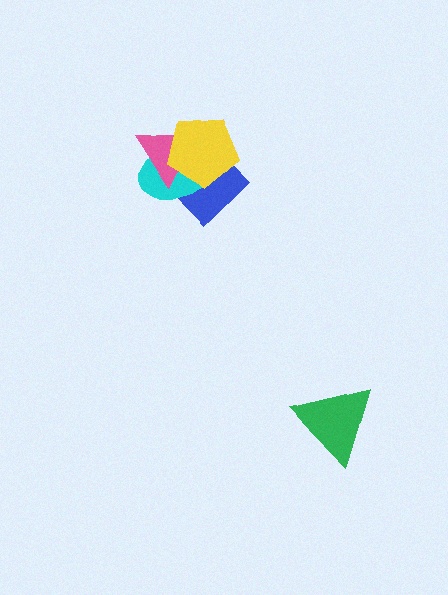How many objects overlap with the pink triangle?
3 objects overlap with the pink triangle.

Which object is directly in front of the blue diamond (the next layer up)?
The cyan ellipse is directly in front of the blue diamond.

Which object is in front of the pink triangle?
The yellow pentagon is in front of the pink triangle.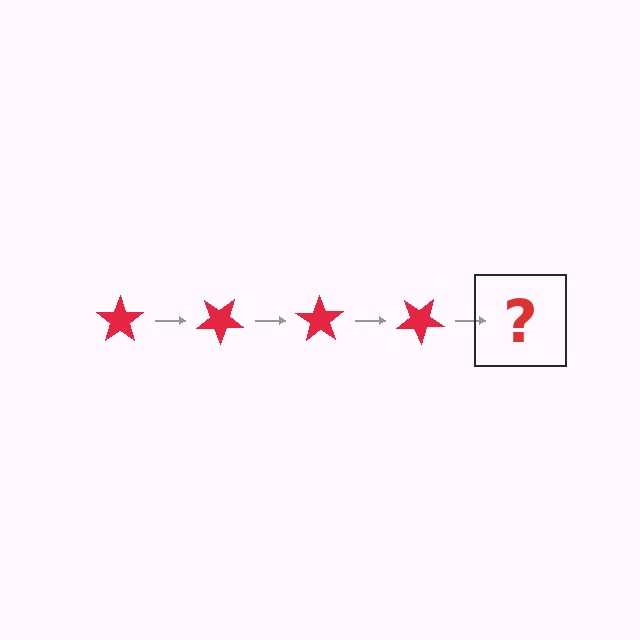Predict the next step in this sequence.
The next step is a red star rotated 140 degrees.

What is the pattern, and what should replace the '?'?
The pattern is that the star rotates 35 degrees each step. The '?' should be a red star rotated 140 degrees.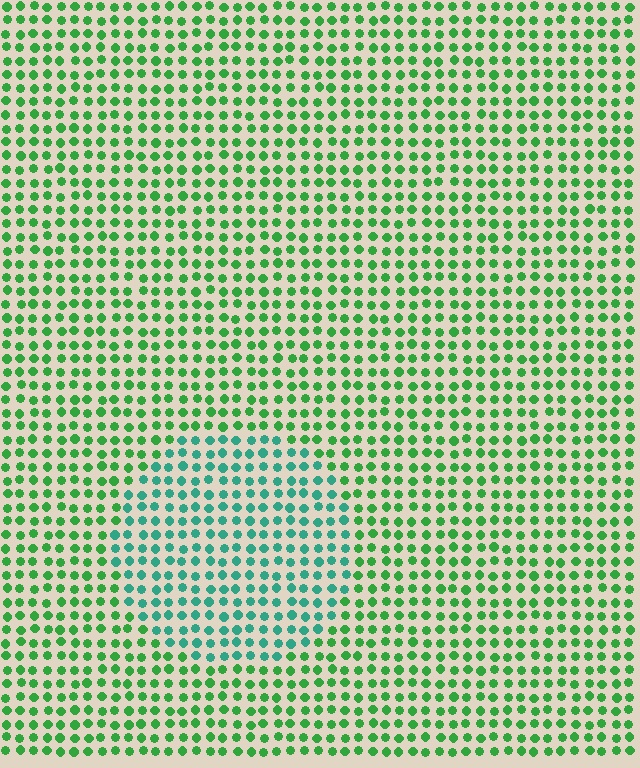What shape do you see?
I see a circle.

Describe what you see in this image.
The image is filled with small green elements in a uniform arrangement. A circle-shaped region is visible where the elements are tinted to a slightly different hue, forming a subtle color boundary.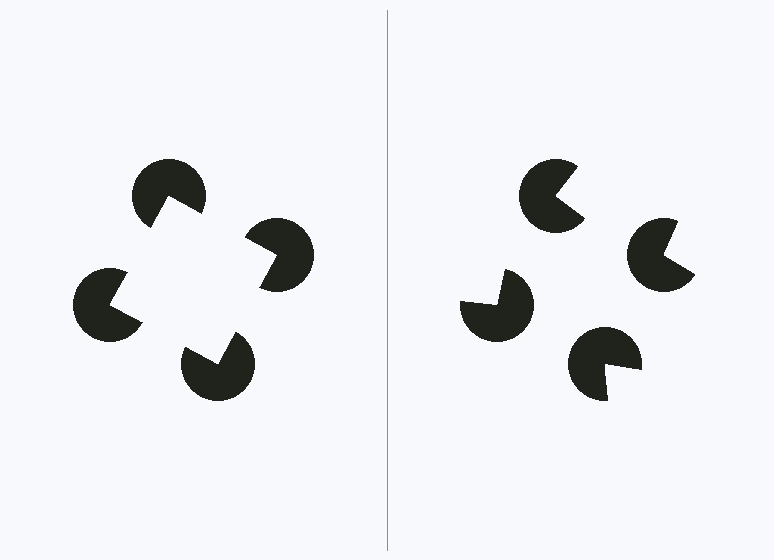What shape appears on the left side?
An illusory square.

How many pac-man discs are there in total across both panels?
8 — 4 on each side.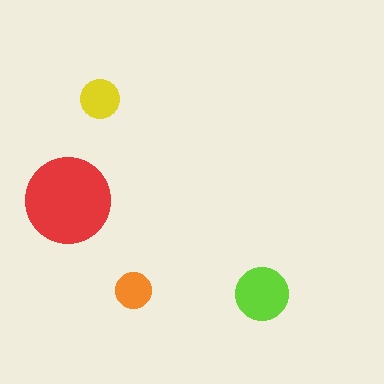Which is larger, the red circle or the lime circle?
The red one.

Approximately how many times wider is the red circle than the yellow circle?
About 2 times wider.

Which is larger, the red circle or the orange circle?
The red one.